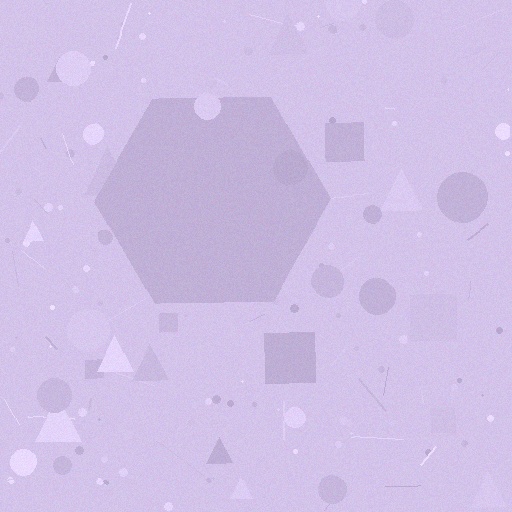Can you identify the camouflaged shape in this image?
The camouflaged shape is a hexagon.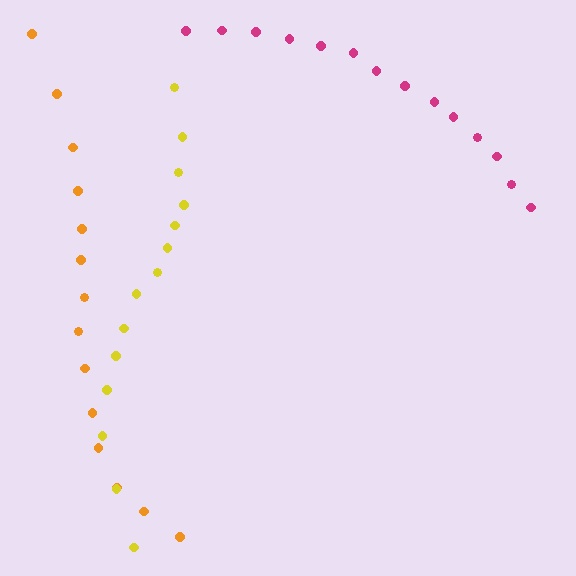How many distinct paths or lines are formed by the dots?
There are 3 distinct paths.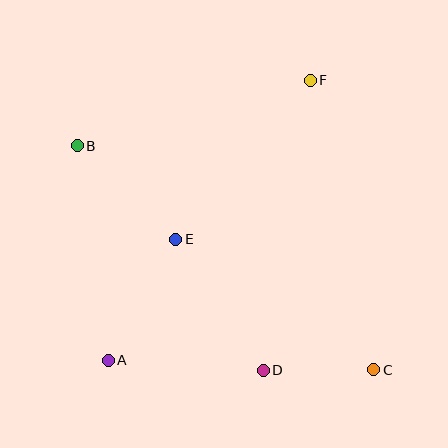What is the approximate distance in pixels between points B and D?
The distance between B and D is approximately 292 pixels.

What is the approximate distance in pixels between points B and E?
The distance between B and E is approximately 136 pixels.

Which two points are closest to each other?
Points C and D are closest to each other.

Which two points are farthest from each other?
Points B and C are farthest from each other.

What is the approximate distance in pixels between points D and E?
The distance between D and E is approximately 157 pixels.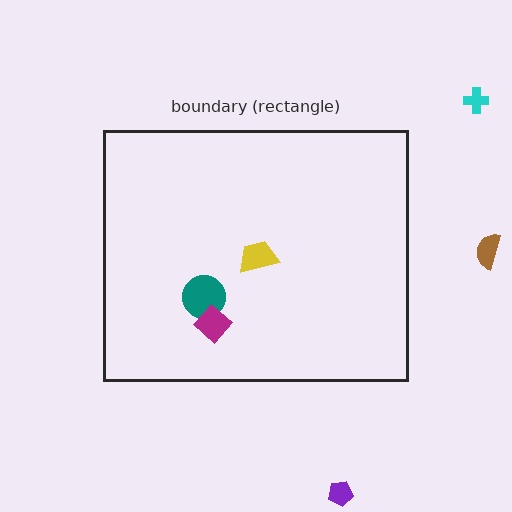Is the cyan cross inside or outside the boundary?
Outside.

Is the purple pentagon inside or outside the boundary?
Outside.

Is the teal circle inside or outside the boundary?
Inside.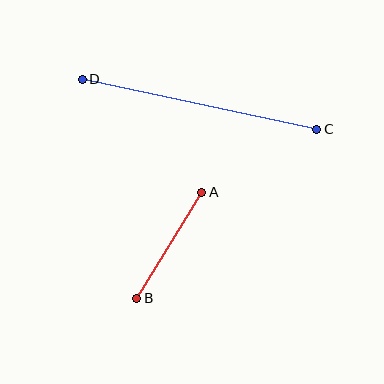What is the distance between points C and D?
The distance is approximately 240 pixels.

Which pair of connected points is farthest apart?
Points C and D are farthest apart.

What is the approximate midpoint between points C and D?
The midpoint is at approximately (200, 104) pixels.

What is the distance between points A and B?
The distance is approximately 124 pixels.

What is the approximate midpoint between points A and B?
The midpoint is at approximately (169, 245) pixels.